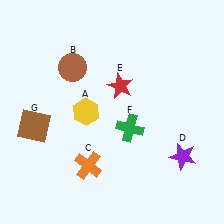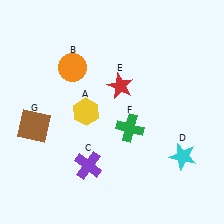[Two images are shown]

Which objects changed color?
B changed from brown to orange. C changed from orange to purple. D changed from purple to cyan.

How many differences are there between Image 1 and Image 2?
There are 3 differences between the two images.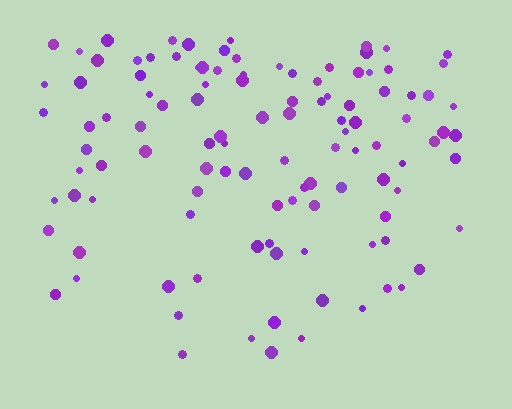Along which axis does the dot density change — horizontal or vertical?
Vertical.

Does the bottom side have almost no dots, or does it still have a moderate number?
Still a moderate number, just noticeably fewer than the top.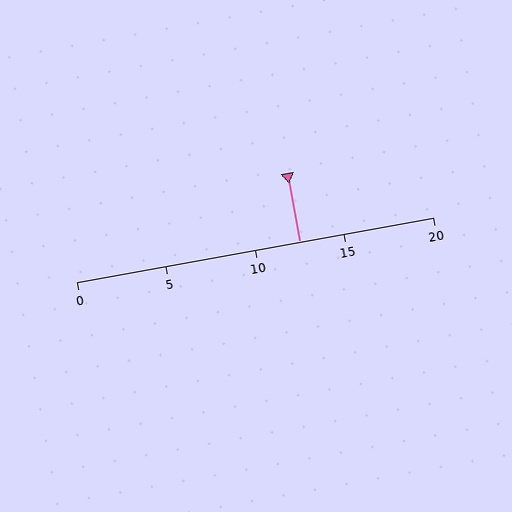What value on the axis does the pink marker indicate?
The marker indicates approximately 12.5.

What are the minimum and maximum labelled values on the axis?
The axis runs from 0 to 20.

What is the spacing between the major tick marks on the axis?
The major ticks are spaced 5 apart.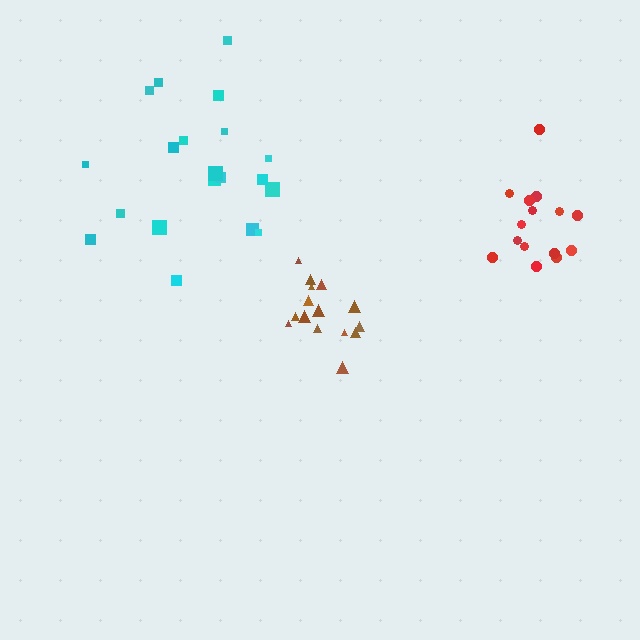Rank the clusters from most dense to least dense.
brown, red, cyan.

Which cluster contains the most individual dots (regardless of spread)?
Cyan (20).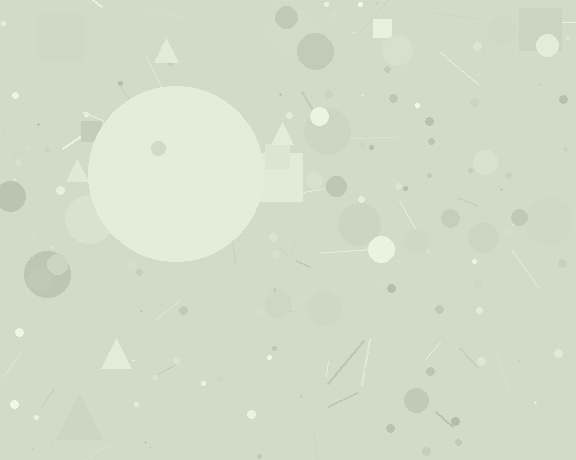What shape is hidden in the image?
A circle is hidden in the image.